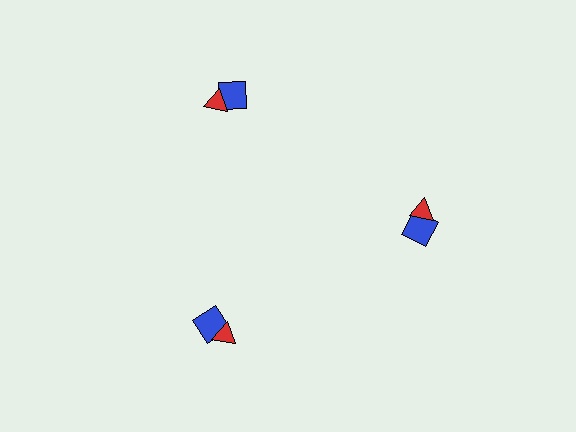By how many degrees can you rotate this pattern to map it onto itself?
The pattern maps onto itself every 120 degrees of rotation.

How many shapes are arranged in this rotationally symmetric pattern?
There are 6 shapes, arranged in 3 groups of 2.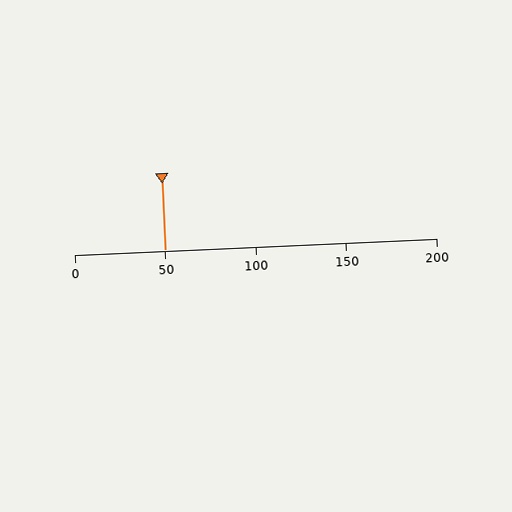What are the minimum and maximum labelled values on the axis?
The axis runs from 0 to 200.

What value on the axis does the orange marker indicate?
The marker indicates approximately 50.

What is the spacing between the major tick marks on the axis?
The major ticks are spaced 50 apart.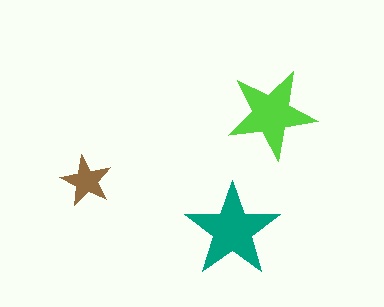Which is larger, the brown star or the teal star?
The teal one.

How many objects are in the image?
There are 3 objects in the image.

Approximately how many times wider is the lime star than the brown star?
About 2 times wider.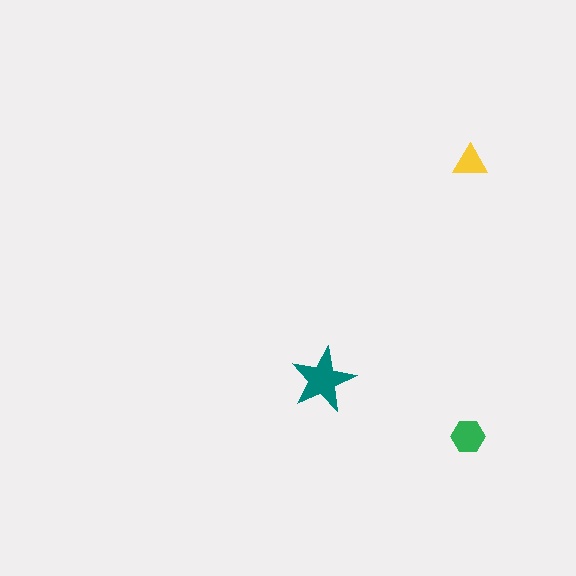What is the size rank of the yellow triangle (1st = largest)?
3rd.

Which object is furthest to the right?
The yellow triangle is rightmost.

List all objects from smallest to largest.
The yellow triangle, the green hexagon, the teal star.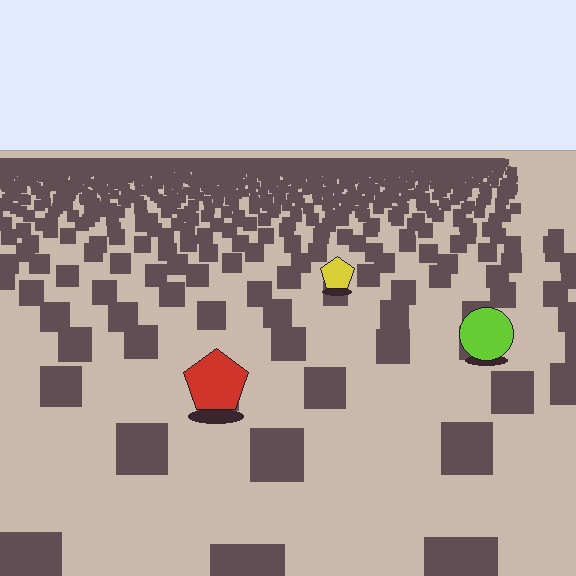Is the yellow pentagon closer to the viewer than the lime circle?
No. The lime circle is closer — you can tell from the texture gradient: the ground texture is coarser near it.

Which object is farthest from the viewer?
The yellow pentagon is farthest from the viewer. It appears smaller and the ground texture around it is denser.